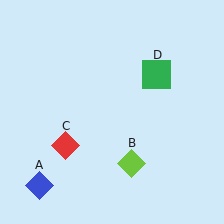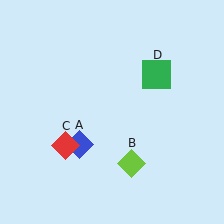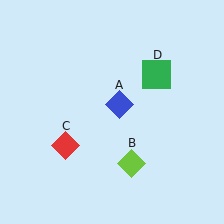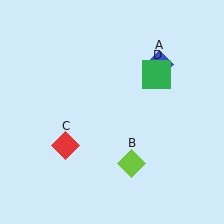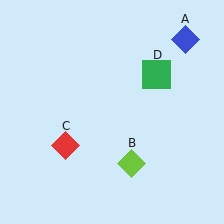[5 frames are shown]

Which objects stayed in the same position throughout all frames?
Lime diamond (object B) and red diamond (object C) and green square (object D) remained stationary.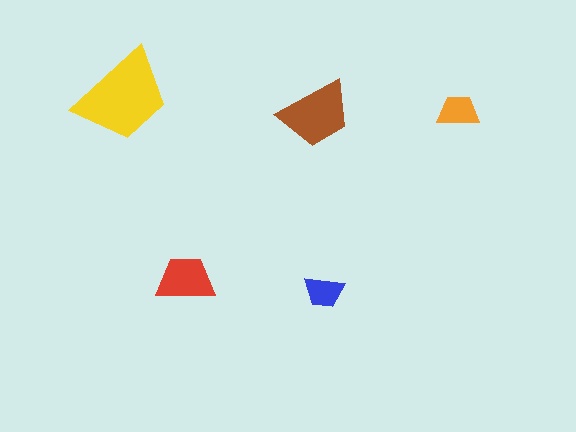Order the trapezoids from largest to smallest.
the yellow one, the brown one, the red one, the orange one, the blue one.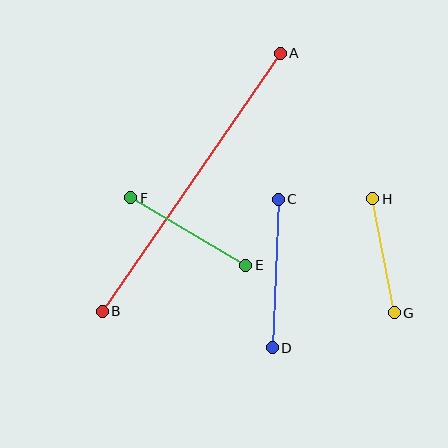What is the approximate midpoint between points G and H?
The midpoint is at approximately (384, 256) pixels.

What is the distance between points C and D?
The distance is approximately 149 pixels.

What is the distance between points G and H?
The distance is approximately 116 pixels.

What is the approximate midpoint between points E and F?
The midpoint is at approximately (188, 232) pixels.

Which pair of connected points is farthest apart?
Points A and B are farthest apart.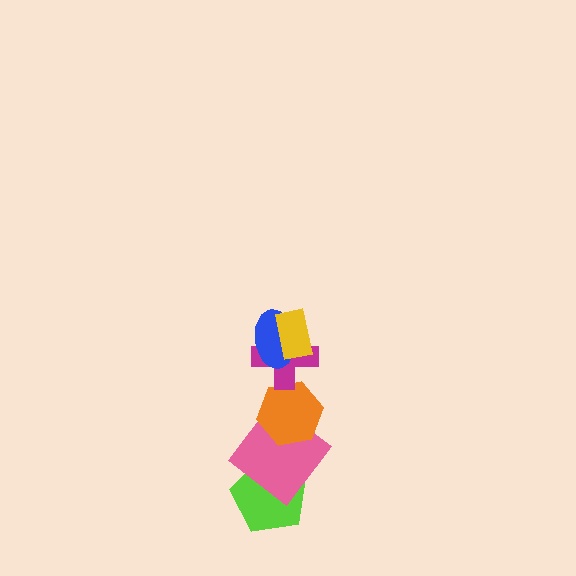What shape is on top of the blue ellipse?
The yellow rectangle is on top of the blue ellipse.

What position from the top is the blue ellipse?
The blue ellipse is 2nd from the top.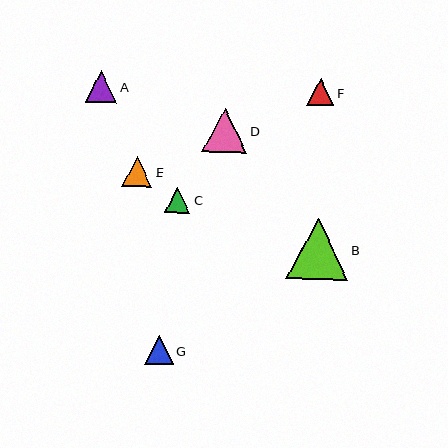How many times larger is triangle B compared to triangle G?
Triangle B is approximately 2.1 times the size of triangle G.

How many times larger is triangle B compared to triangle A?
Triangle B is approximately 1.9 times the size of triangle A.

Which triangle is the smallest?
Triangle C is the smallest with a size of approximately 26 pixels.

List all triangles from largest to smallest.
From largest to smallest: B, D, A, E, G, F, C.